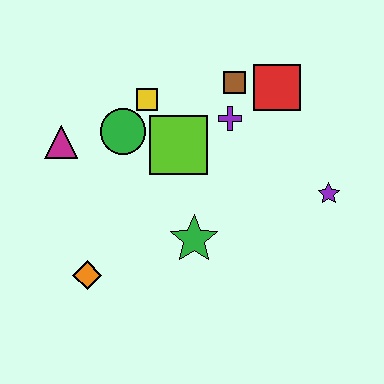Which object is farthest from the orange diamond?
The red square is farthest from the orange diamond.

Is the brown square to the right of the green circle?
Yes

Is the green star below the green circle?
Yes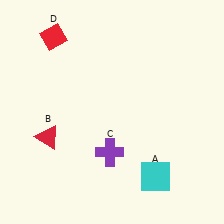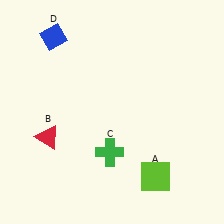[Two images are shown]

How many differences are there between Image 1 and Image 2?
There are 3 differences between the two images.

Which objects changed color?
A changed from cyan to lime. C changed from purple to green. D changed from red to blue.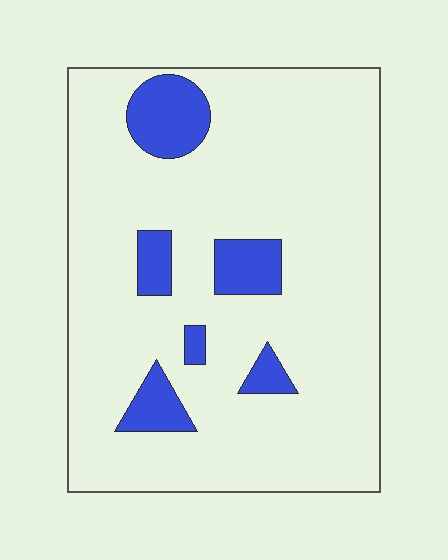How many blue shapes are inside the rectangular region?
6.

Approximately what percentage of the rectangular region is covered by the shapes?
Approximately 15%.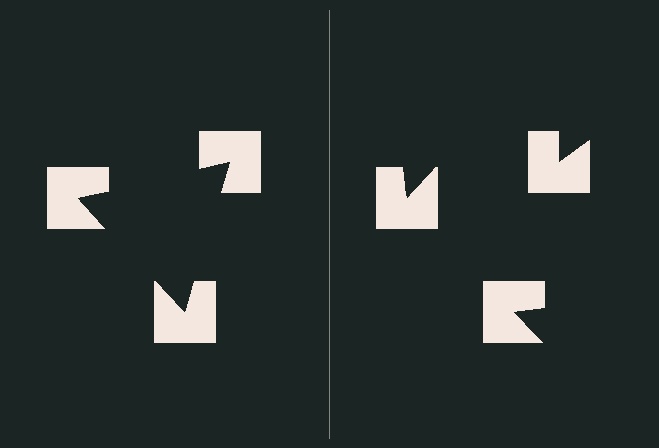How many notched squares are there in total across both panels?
6 — 3 on each side.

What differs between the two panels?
The notched squares are positioned identically on both sides; only the wedge orientations differ. On the left they align to a triangle; on the right they are misaligned.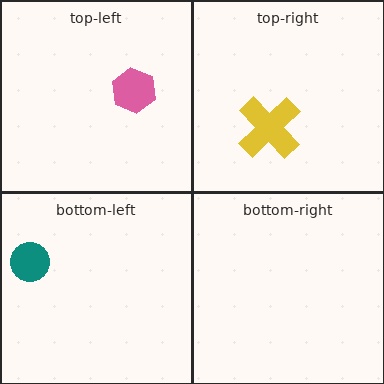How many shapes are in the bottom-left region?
1.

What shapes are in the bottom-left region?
The teal circle.